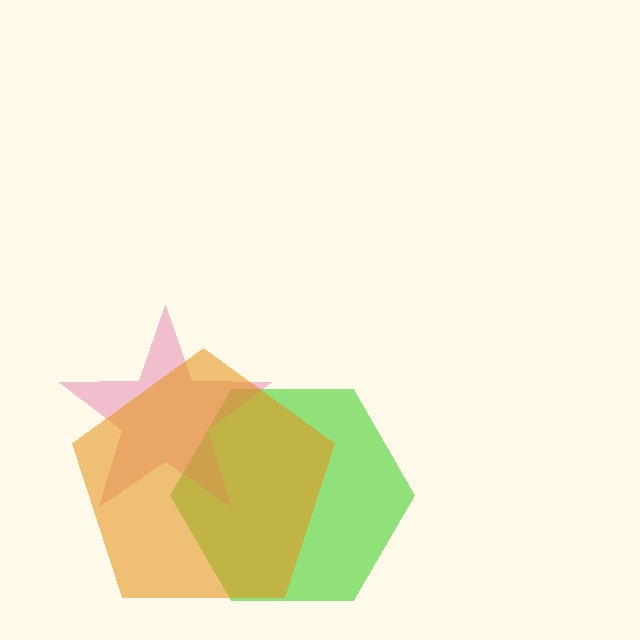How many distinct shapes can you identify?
There are 3 distinct shapes: a lime hexagon, a pink star, an orange pentagon.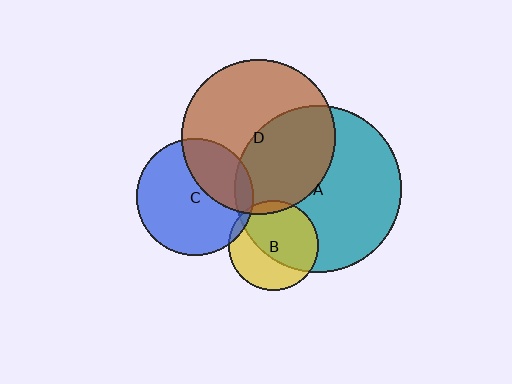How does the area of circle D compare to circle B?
Approximately 2.9 times.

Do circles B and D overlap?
Yes.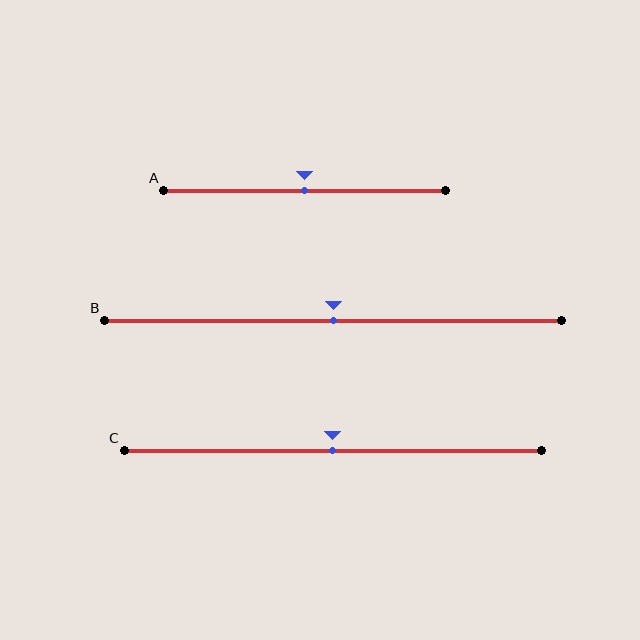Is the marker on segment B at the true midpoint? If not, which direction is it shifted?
Yes, the marker on segment B is at the true midpoint.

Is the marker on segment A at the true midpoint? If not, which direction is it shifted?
Yes, the marker on segment A is at the true midpoint.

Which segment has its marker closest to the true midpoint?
Segment A has its marker closest to the true midpoint.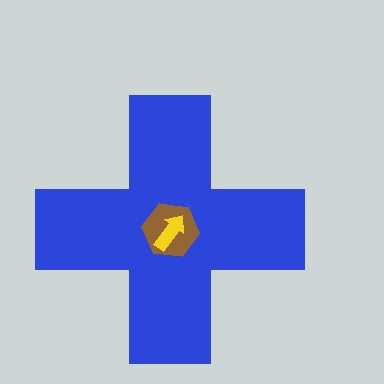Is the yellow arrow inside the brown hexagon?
Yes.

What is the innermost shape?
The yellow arrow.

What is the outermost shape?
The blue cross.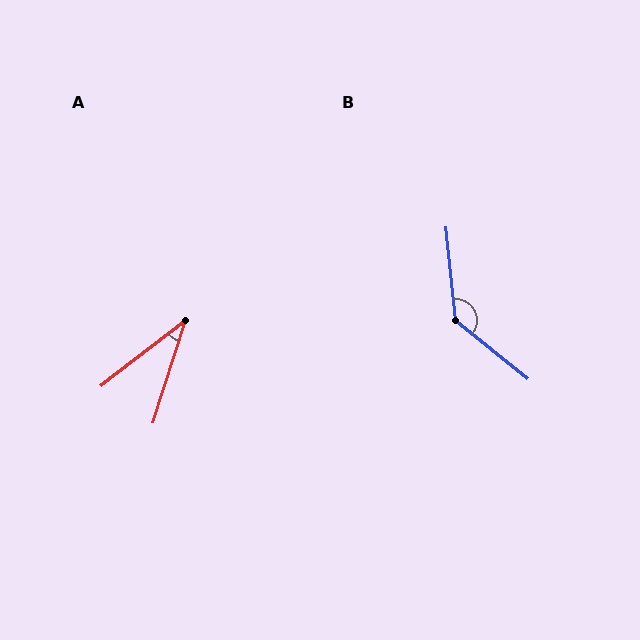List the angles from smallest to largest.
A (35°), B (135°).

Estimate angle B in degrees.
Approximately 135 degrees.